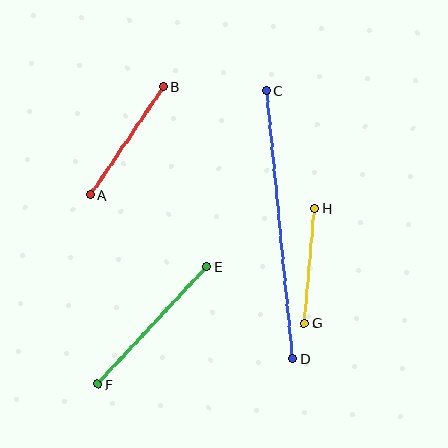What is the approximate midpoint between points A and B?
The midpoint is at approximately (127, 141) pixels.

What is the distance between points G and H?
The distance is approximately 115 pixels.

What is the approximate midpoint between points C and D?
The midpoint is at approximately (280, 224) pixels.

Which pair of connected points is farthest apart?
Points C and D are farthest apart.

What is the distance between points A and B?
The distance is approximately 130 pixels.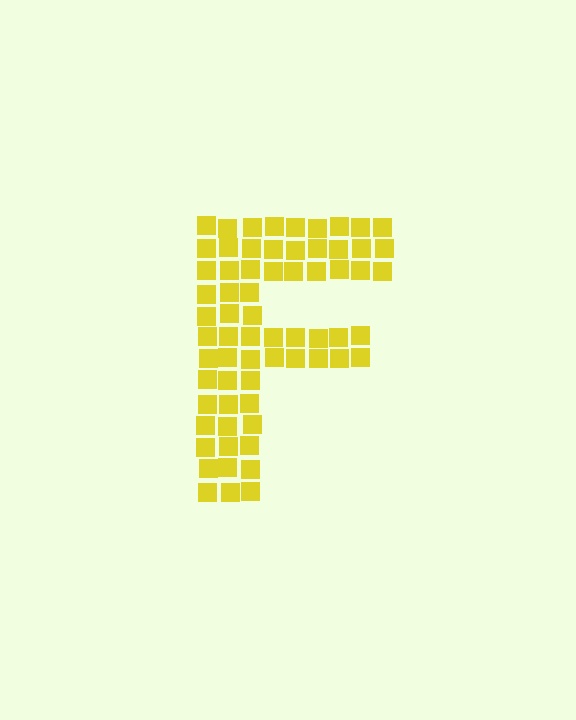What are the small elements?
The small elements are squares.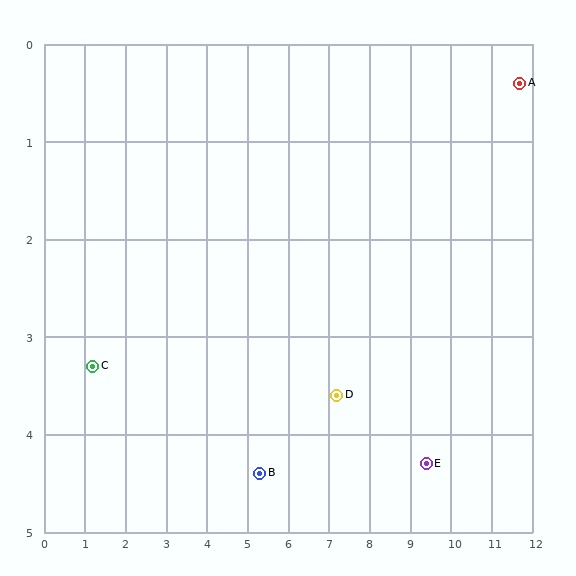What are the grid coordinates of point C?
Point C is at approximately (1.2, 3.3).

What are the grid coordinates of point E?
Point E is at approximately (9.4, 4.3).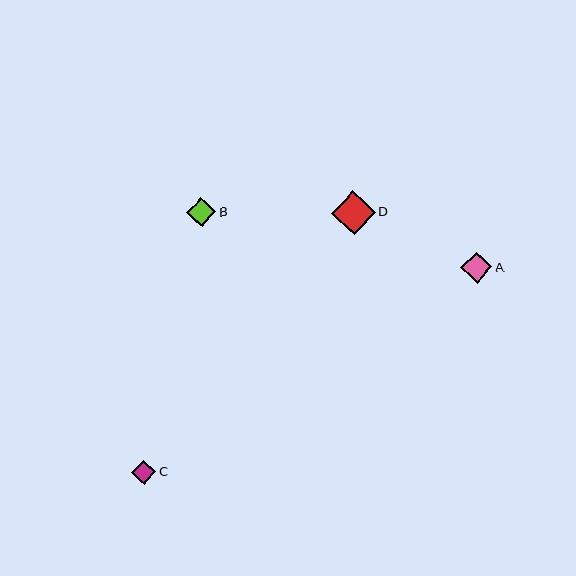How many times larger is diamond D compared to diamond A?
Diamond D is approximately 1.4 times the size of diamond A.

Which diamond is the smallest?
Diamond C is the smallest with a size of approximately 24 pixels.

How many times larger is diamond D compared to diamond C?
Diamond D is approximately 1.8 times the size of diamond C.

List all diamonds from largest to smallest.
From largest to smallest: D, A, B, C.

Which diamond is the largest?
Diamond D is the largest with a size of approximately 44 pixels.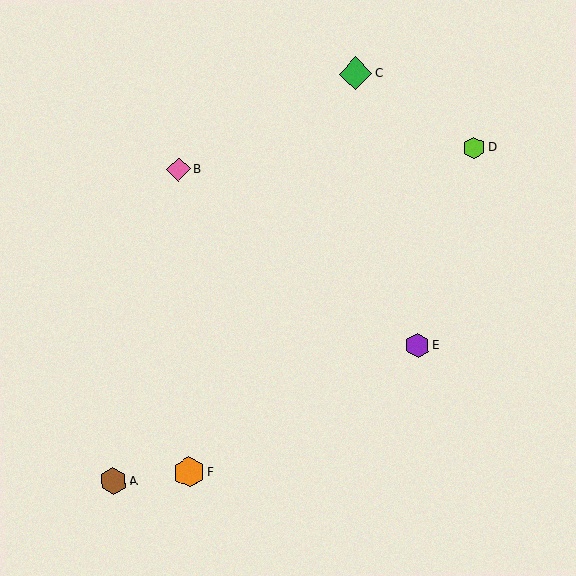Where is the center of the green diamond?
The center of the green diamond is at (356, 74).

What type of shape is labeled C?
Shape C is a green diamond.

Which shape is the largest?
The green diamond (labeled C) is the largest.